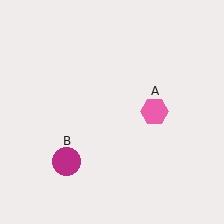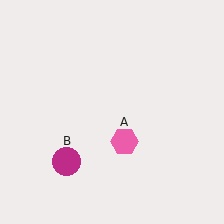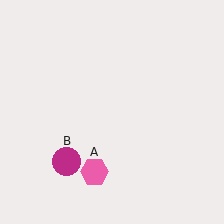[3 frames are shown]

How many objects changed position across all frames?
1 object changed position: pink hexagon (object A).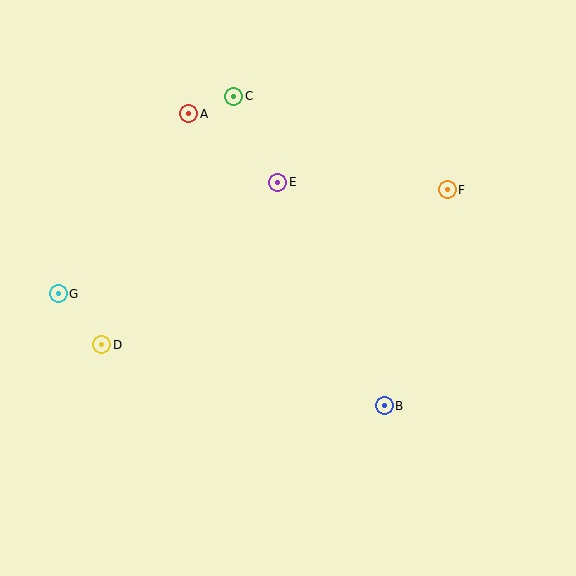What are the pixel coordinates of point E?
Point E is at (278, 182).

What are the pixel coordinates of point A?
Point A is at (189, 114).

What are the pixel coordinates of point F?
Point F is at (447, 190).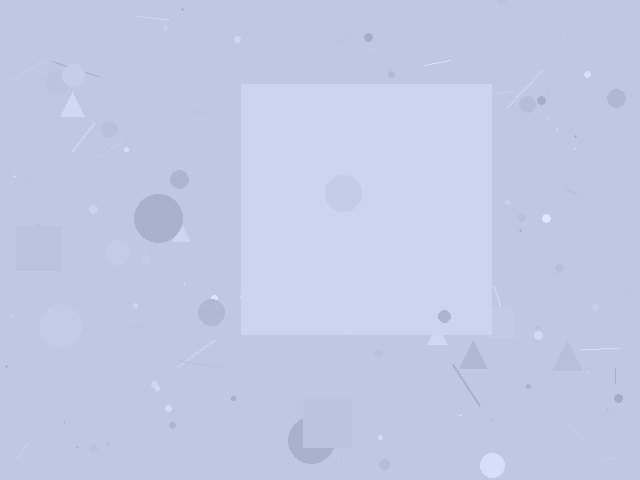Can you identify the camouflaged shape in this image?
The camouflaged shape is a square.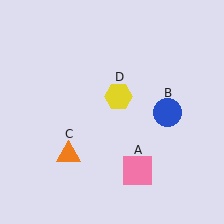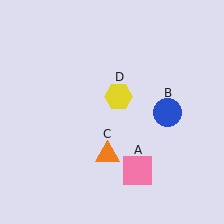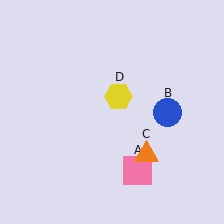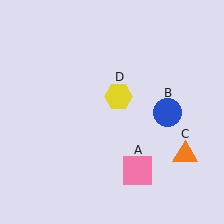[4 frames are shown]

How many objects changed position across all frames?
1 object changed position: orange triangle (object C).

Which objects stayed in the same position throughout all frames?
Pink square (object A) and blue circle (object B) and yellow hexagon (object D) remained stationary.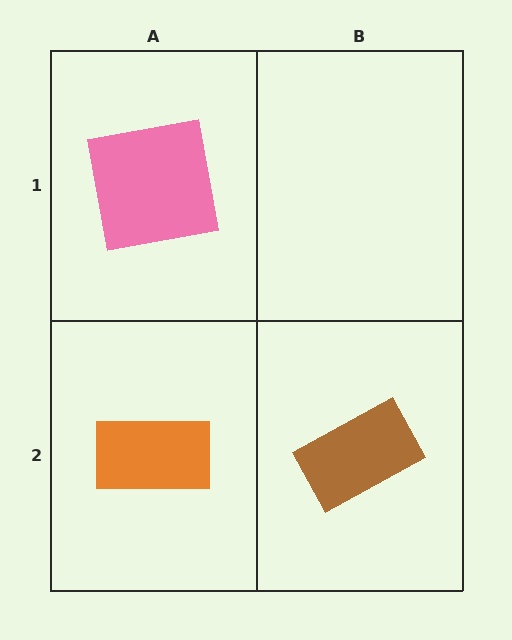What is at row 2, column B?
A brown rectangle.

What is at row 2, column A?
An orange rectangle.